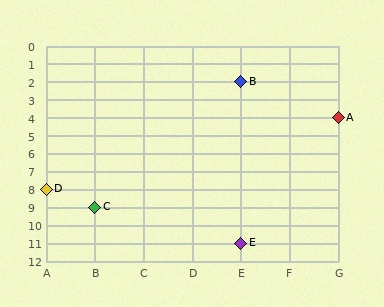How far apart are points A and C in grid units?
Points A and C are 5 columns and 5 rows apart (about 7.1 grid units diagonally).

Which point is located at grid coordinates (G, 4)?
Point A is at (G, 4).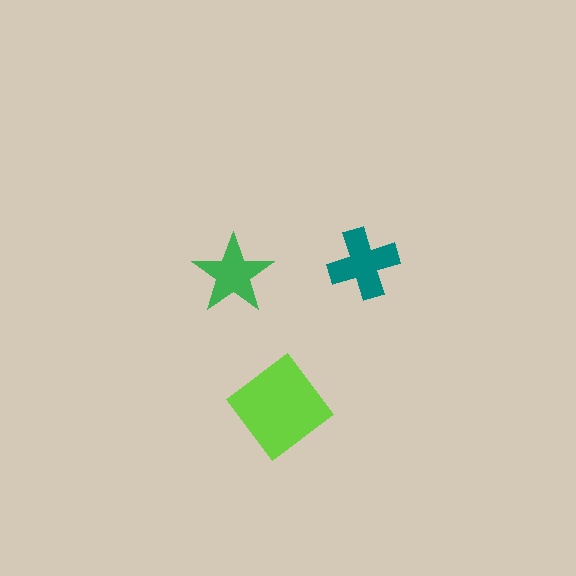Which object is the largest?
The lime diamond.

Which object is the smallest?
The green star.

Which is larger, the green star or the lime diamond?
The lime diamond.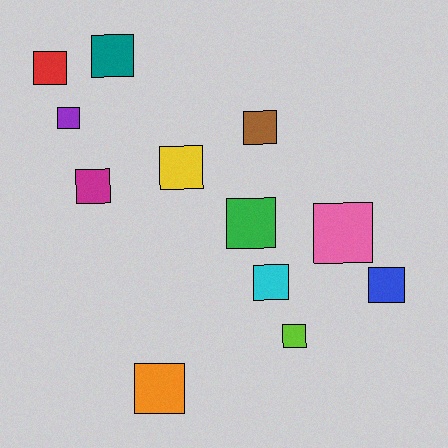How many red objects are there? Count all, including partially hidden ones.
There is 1 red object.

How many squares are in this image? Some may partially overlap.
There are 12 squares.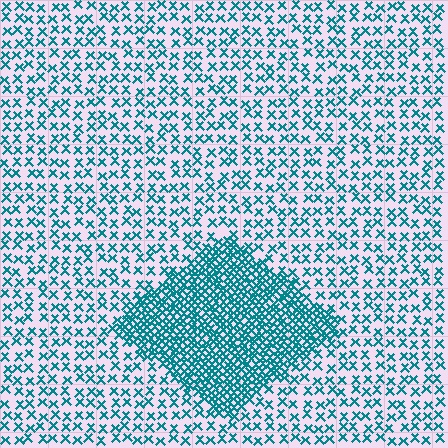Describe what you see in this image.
The image contains small teal elements arranged at two different densities. A diamond-shaped region is visible where the elements are more densely packed than the surrounding area.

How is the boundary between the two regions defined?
The boundary is defined by a change in element density (approximately 2.8x ratio). All elements are the same color, size, and shape.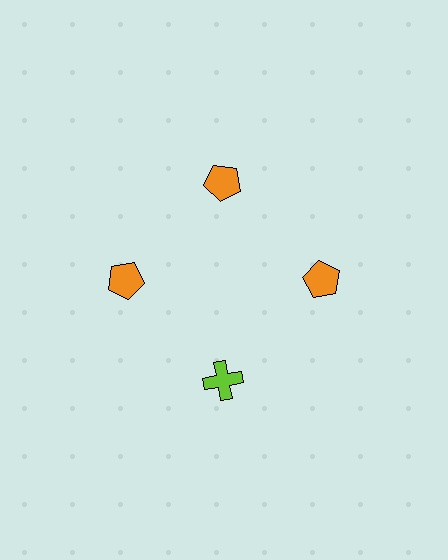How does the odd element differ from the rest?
It differs in both color (lime instead of orange) and shape (cross instead of pentagon).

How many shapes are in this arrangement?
There are 4 shapes arranged in a ring pattern.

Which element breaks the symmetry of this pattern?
The lime cross at roughly the 6 o'clock position breaks the symmetry. All other shapes are orange pentagons.